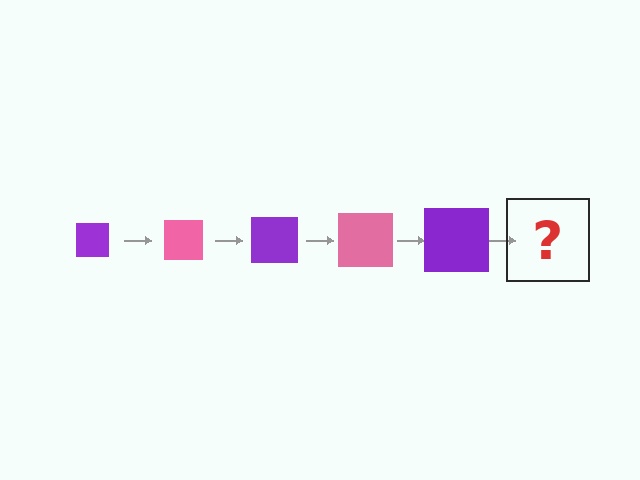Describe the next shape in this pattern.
It should be a pink square, larger than the previous one.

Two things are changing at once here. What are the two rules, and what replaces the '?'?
The two rules are that the square grows larger each step and the color cycles through purple and pink. The '?' should be a pink square, larger than the previous one.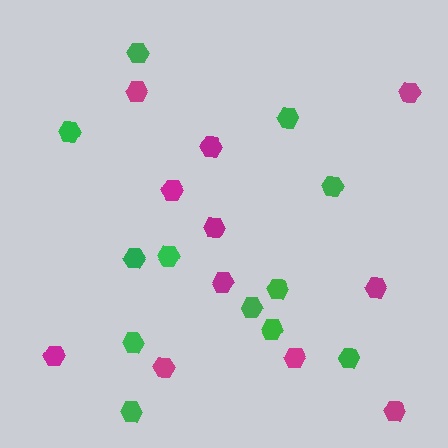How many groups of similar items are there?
There are 2 groups: one group of magenta hexagons (11) and one group of green hexagons (12).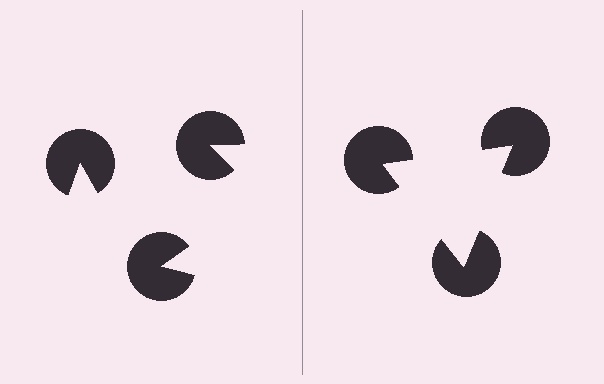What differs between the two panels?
The pac-man discs are positioned identically on both sides; only the wedge orientations differ. On the right they align to a triangle; on the left they are misaligned.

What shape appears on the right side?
An illusory triangle.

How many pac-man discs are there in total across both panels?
6 — 3 on each side.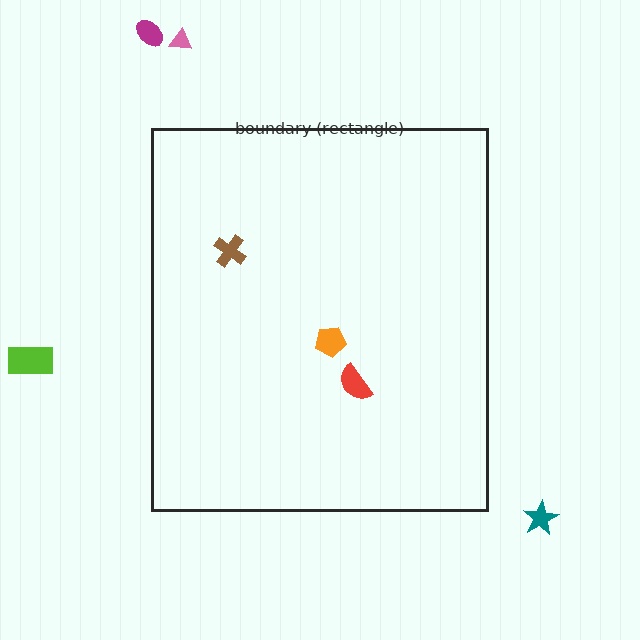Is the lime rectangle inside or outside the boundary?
Outside.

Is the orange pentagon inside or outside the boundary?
Inside.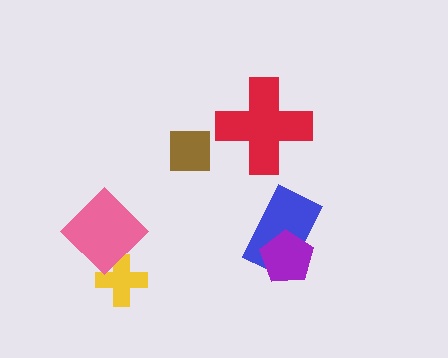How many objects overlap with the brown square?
0 objects overlap with the brown square.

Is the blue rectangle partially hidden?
Yes, it is partially covered by another shape.